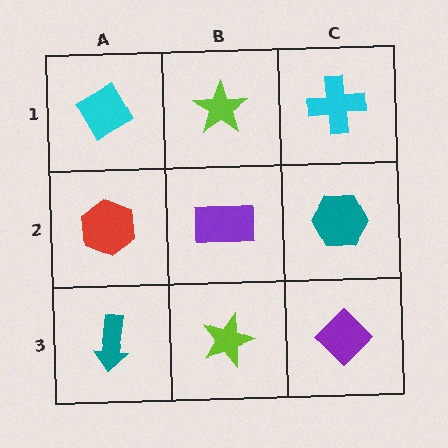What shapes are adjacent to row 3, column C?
A teal hexagon (row 2, column C), a lime star (row 3, column B).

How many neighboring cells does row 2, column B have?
4.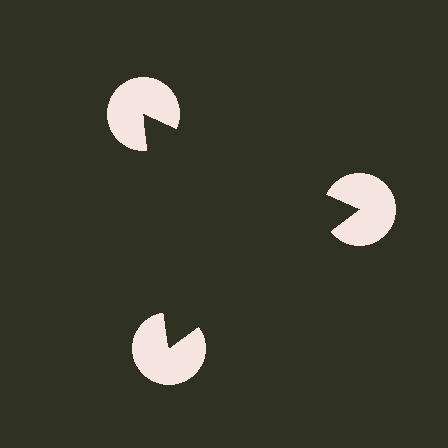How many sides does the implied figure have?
3 sides.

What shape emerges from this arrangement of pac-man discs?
An illusory triangle — its edges are inferred from the aligned wedge cuts in the pac-man discs, not physically drawn.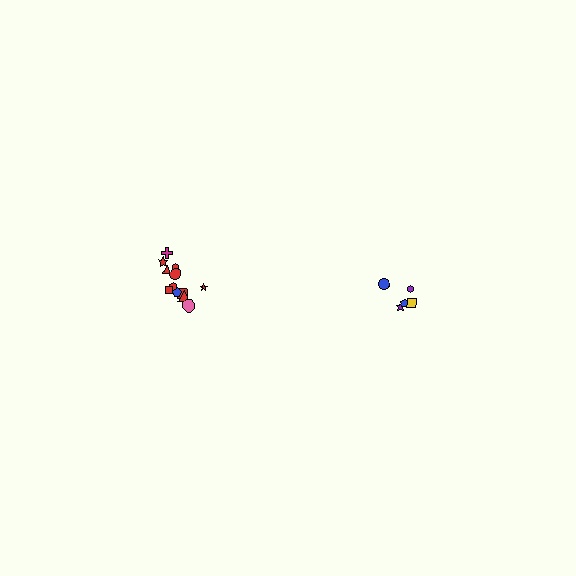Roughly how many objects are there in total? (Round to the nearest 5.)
Roughly 15 objects in total.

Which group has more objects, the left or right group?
The left group.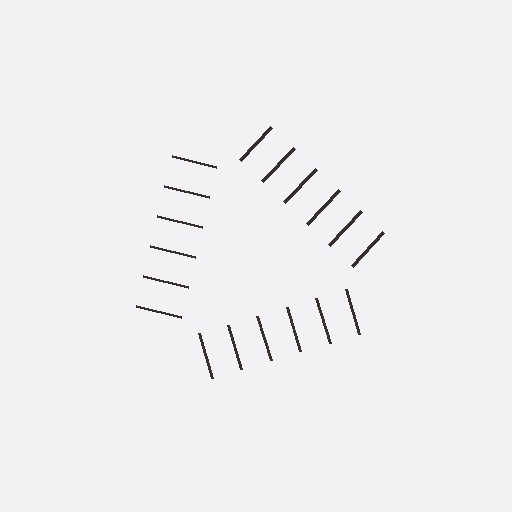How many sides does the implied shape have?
3 sides — the line-ends trace a triangle.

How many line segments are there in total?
18 — 6 along each of the 3 edges.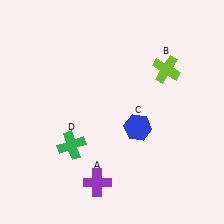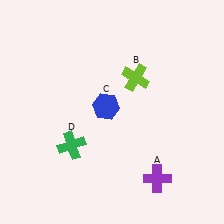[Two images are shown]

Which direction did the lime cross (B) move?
The lime cross (B) moved left.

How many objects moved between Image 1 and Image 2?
3 objects moved between the two images.